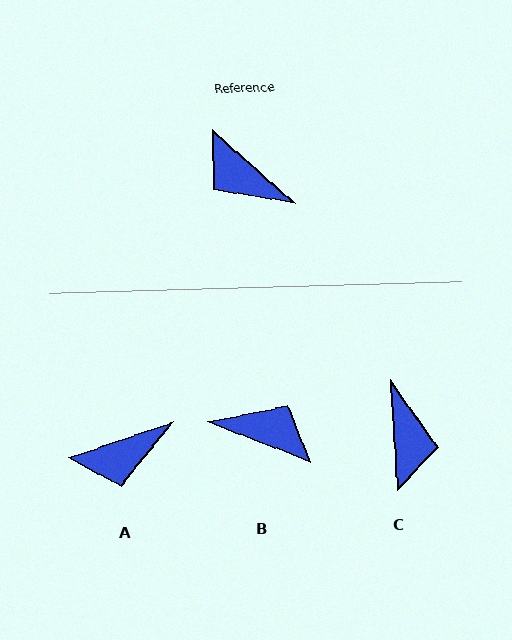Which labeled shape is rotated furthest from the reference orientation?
B, about 160 degrees away.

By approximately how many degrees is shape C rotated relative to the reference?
Approximately 135 degrees counter-clockwise.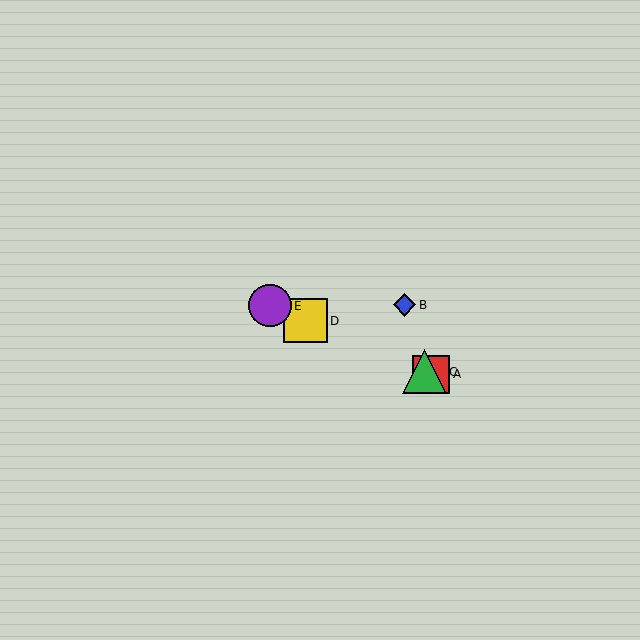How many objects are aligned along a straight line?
4 objects (A, C, D, E) are aligned along a straight line.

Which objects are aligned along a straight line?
Objects A, C, D, E are aligned along a straight line.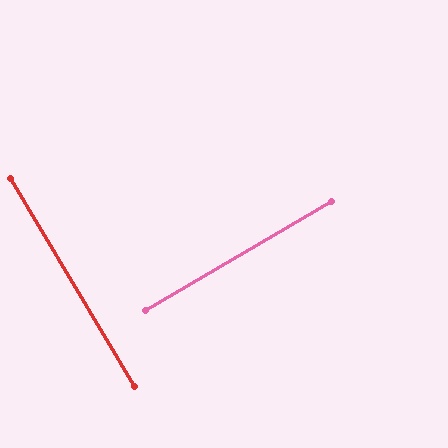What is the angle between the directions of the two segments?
Approximately 89 degrees.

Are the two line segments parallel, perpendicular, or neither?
Perpendicular — they meet at approximately 89°.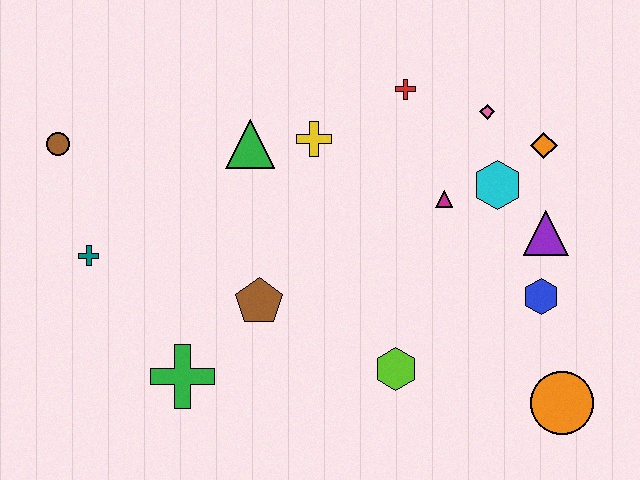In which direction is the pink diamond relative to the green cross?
The pink diamond is to the right of the green cross.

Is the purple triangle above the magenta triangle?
No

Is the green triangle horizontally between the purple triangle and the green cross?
Yes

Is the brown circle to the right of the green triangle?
No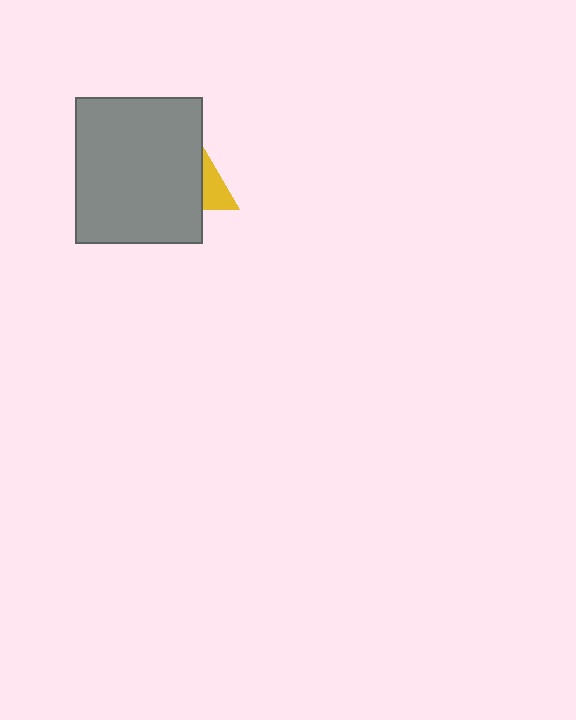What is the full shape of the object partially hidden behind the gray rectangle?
The partially hidden object is a yellow triangle.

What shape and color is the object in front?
The object in front is a gray rectangle.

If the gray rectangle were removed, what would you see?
You would see the complete yellow triangle.